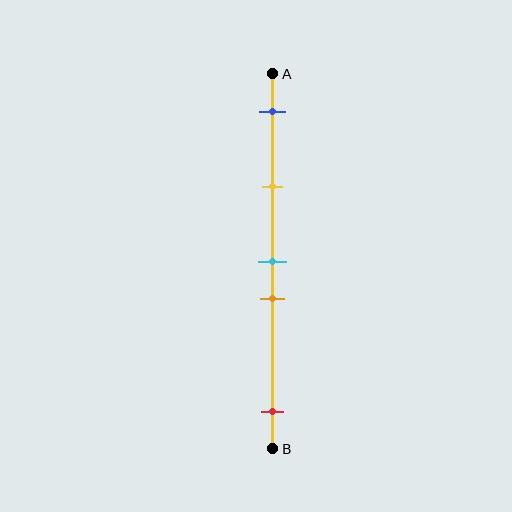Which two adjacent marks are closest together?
The cyan and orange marks are the closest adjacent pair.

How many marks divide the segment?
There are 5 marks dividing the segment.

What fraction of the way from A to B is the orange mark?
The orange mark is approximately 60% (0.6) of the way from A to B.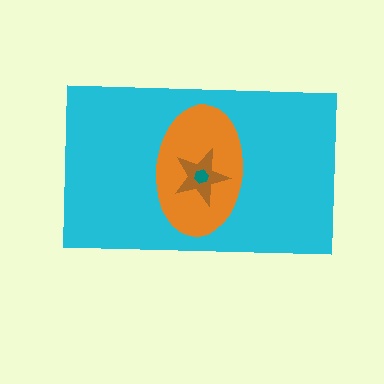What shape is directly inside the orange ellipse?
The brown star.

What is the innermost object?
The teal hexagon.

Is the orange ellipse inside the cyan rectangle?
Yes.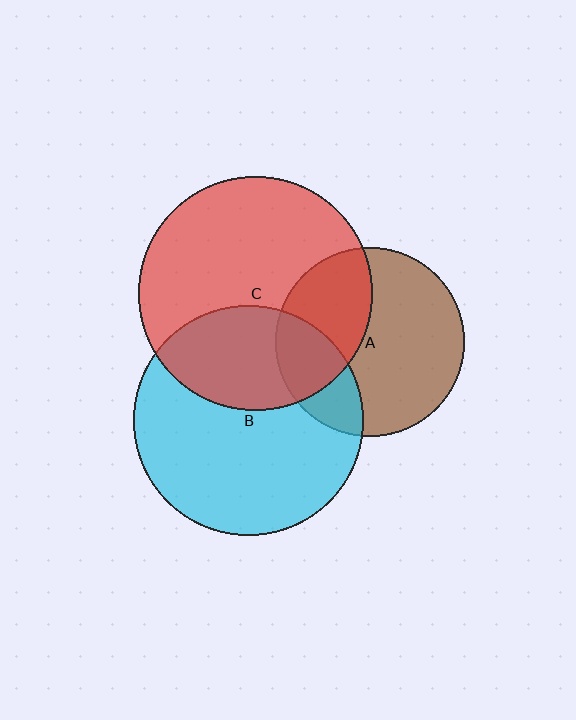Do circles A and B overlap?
Yes.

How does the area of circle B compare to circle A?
Approximately 1.5 times.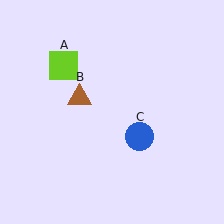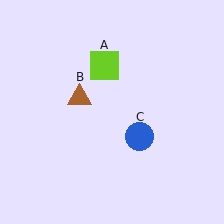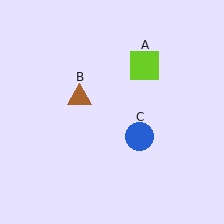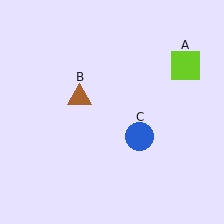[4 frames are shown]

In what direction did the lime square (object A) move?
The lime square (object A) moved right.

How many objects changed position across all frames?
1 object changed position: lime square (object A).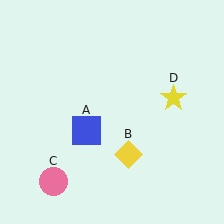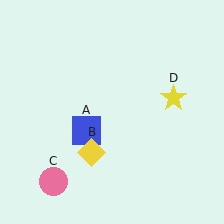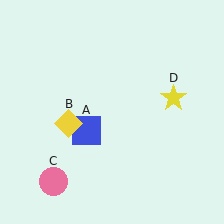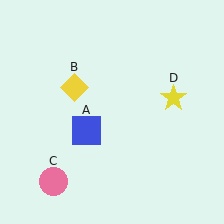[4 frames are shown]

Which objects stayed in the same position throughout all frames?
Blue square (object A) and pink circle (object C) and yellow star (object D) remained stationary.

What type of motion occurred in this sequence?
The yellow diamond (object B) rotated clockwise around the center of the scene.